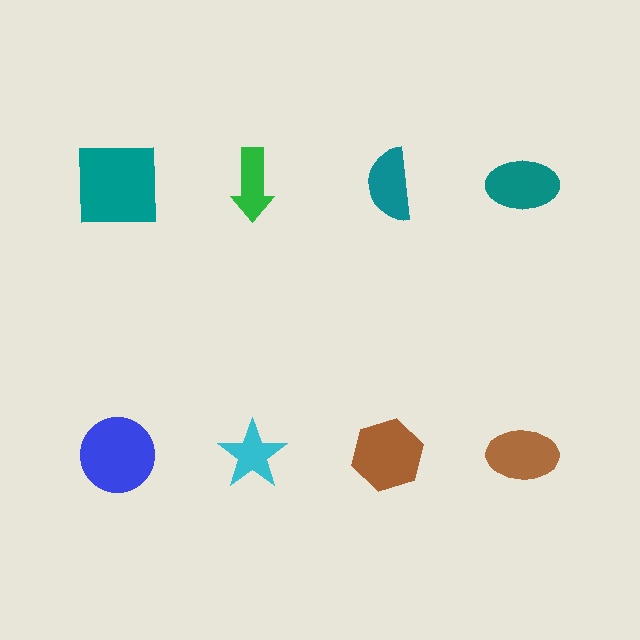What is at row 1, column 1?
A teal square.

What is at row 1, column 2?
A green arrow.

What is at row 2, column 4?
A brown ellipse.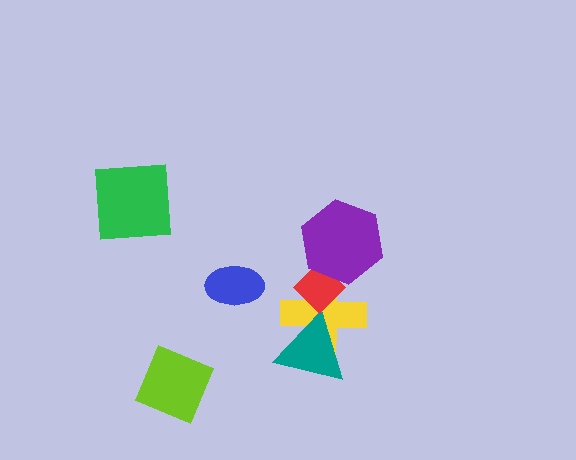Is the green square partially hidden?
No, no other shape covers it.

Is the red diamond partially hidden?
Yes, it is partially covered by another shape.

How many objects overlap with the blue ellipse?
0 objects overlap with the blue ellipse.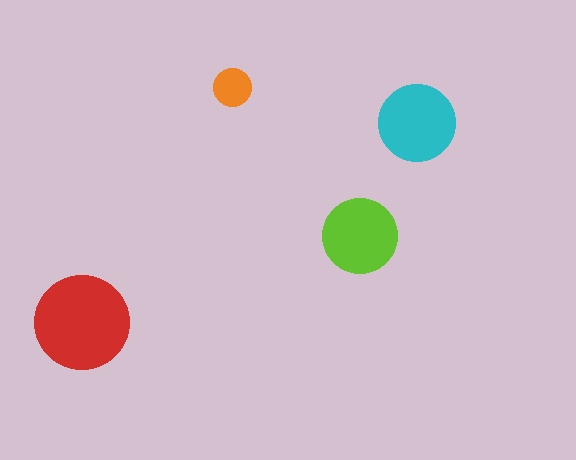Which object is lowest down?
The red circle is bottommost.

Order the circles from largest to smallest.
the red one, the cyan one, the lime one, the orange one.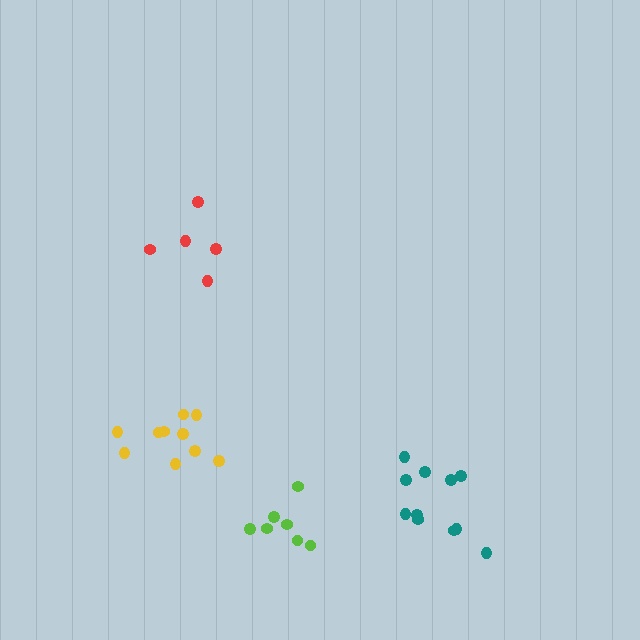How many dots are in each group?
Group 1: 11 dots, Group 2: 5 dots, Group 3: 7 dots, Group 4: 10 dots (33 total).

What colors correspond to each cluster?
The clusters are colored: teal, red, lime, yellow.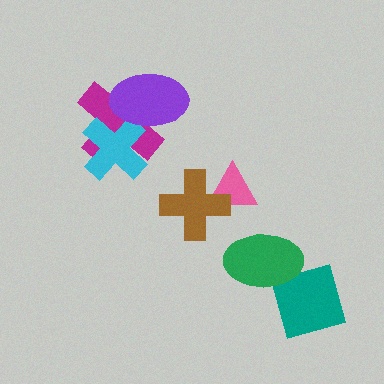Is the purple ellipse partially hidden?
No, no other shape covers it.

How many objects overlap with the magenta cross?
2 objects overlap with the magenta cross.